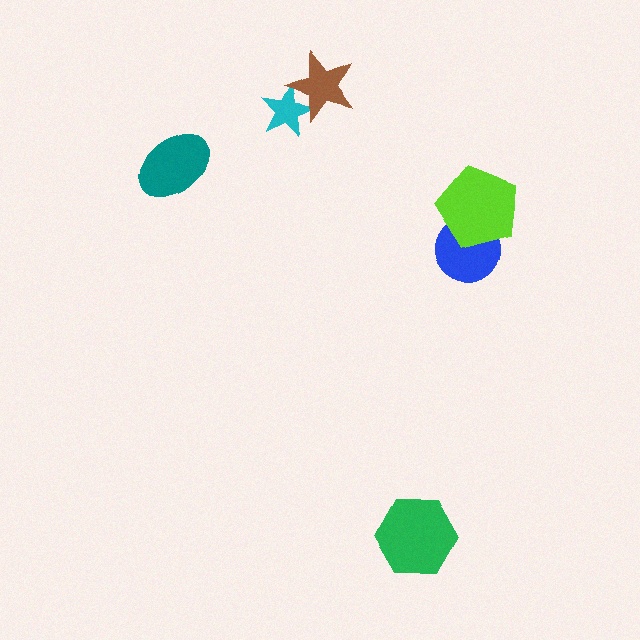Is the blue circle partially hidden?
Yes, it is partially covered by another shape.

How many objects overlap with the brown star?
1 object overlaps with the brown star.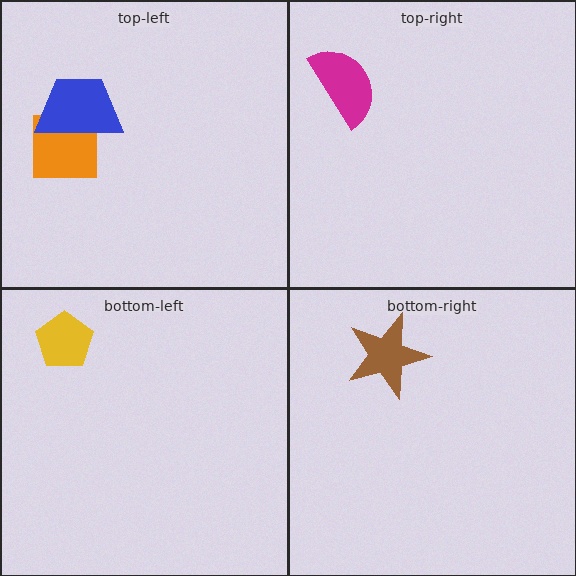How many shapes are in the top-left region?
2.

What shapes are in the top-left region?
The orange square, the blue trapezoid.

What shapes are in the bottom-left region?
The yellow pentagon.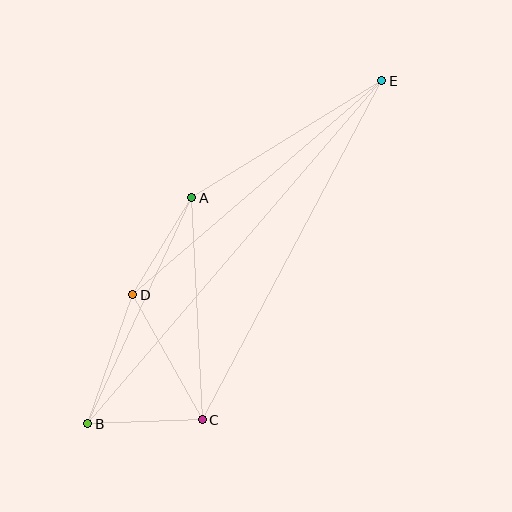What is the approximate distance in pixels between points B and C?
The distance between B and C is approximately 115 pixels.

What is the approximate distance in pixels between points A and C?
The distance between A and C is approximately 222 pixels.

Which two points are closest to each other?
Points A and D are closest to each other.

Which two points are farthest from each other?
Points B and E are farthest from each other.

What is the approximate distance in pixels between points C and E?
The distance between C and E is approximately 384 pixels.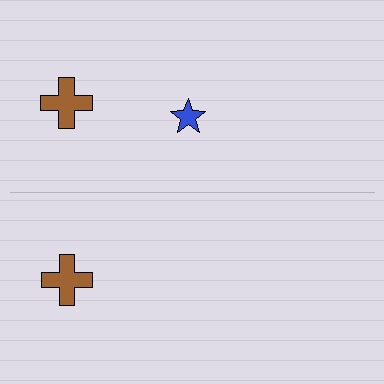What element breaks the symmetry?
A blue star is missing from the bottom side.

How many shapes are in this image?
There are 3 shapes in this image.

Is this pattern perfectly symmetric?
No, the pattern is not perfectly symmetric. A blue star is missing from the bottom side.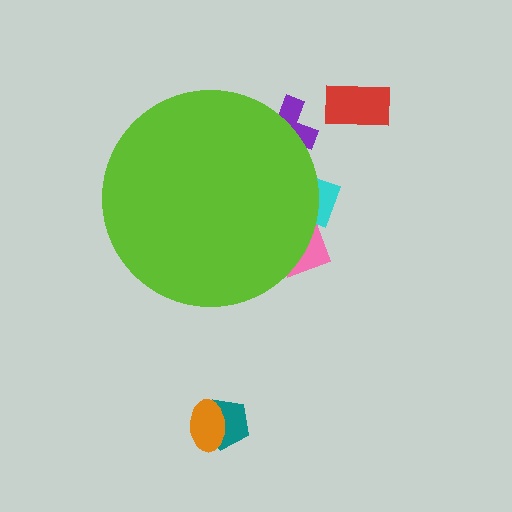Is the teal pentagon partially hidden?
No, the teal pentagon is fully visible.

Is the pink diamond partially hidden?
Yes, the pink diamond is partially hidden behind the lime circle.